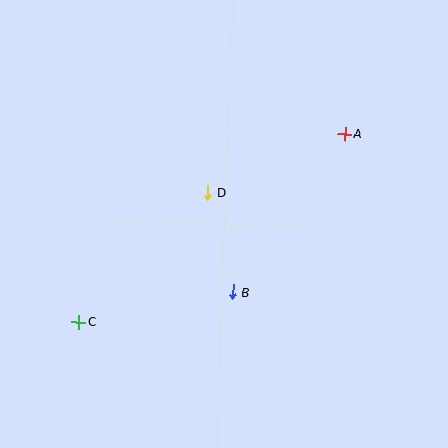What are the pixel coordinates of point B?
Point B is at (233, 292).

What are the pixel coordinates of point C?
Point C is at (79, 322).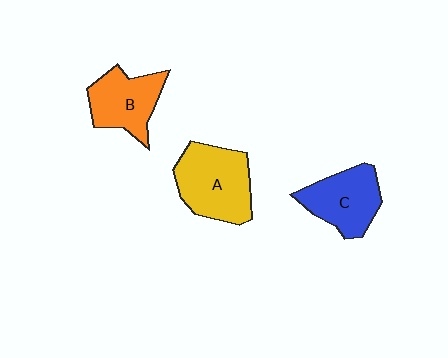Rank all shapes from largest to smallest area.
From largest to smallest: A (yellow), C (blue), B (orange).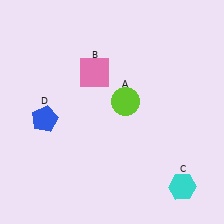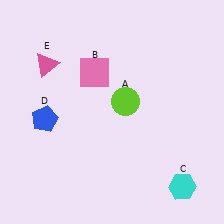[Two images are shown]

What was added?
A pink triangle (E) was added in Image 2.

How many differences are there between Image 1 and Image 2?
There is 1 difference between the two images.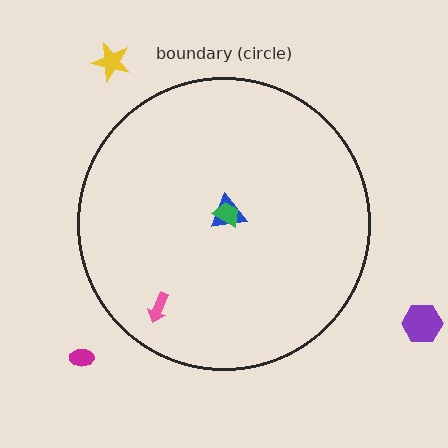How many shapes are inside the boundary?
3 inside, 3 outside.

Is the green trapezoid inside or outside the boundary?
Inside.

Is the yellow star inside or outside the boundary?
Outside.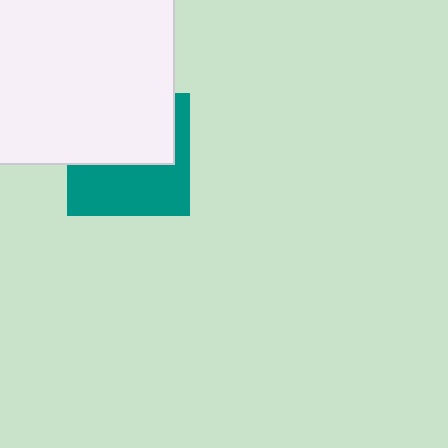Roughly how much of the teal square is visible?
About half of it is visible (roughly 48%).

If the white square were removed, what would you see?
You would see the complete teal square.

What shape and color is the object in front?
The object in front is a white square.